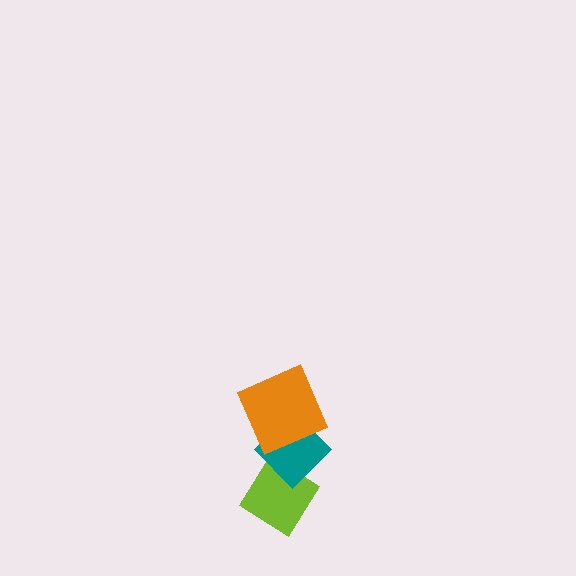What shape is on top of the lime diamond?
The teal diamond is on top of the lime diamond.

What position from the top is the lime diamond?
The lime diamond is 3rd from the top.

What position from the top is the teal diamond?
The teal diamond is 2nd from the top.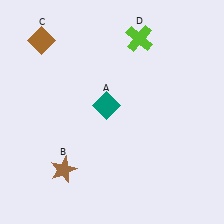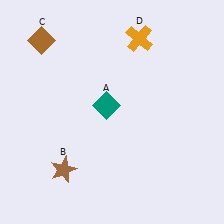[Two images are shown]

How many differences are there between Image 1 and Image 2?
There is 1 difference between the two images.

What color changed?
The cross (D) changed from lime in Image 1 to orange in Image 2.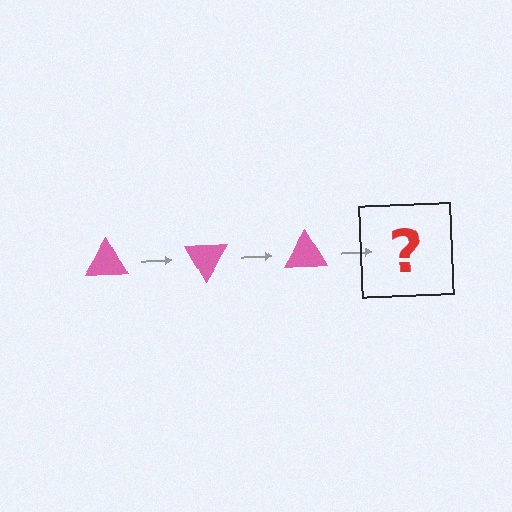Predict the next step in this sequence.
The next step is a pink triangle rotated 180 degrees.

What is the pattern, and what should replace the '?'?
The pattern is that the triangle rotates 60 degrees each step. The '?' should be a pink triangle rotated 180 degrees.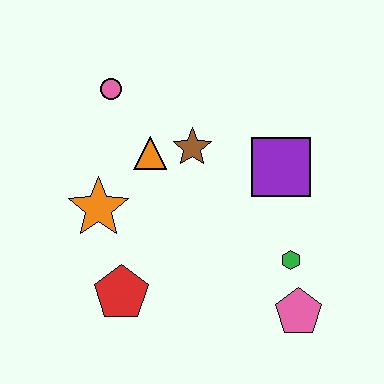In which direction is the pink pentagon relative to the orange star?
The pink pentagon is to the right of the orange star.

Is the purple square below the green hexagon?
No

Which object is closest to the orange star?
The orange triangle is closest to the orange star.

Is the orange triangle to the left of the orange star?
No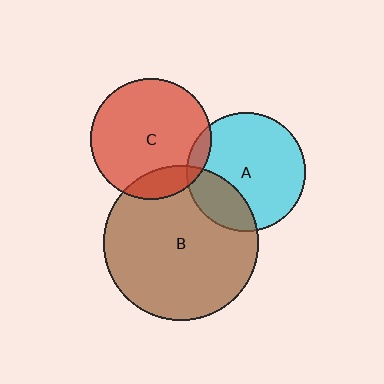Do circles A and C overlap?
Yes.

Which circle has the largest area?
Circle B (brown).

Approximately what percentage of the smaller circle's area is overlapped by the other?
Approximately 5%.